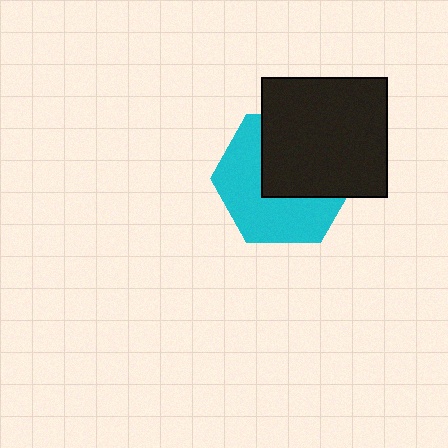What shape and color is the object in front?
The object in front is a black rectangle.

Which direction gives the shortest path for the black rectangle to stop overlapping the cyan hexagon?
Moving toward the upper-right gives the shortest separation.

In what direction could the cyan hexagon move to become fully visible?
The cyan hexagon could move toward the lower-left. That would shift it out from behind the black rectangle entirely.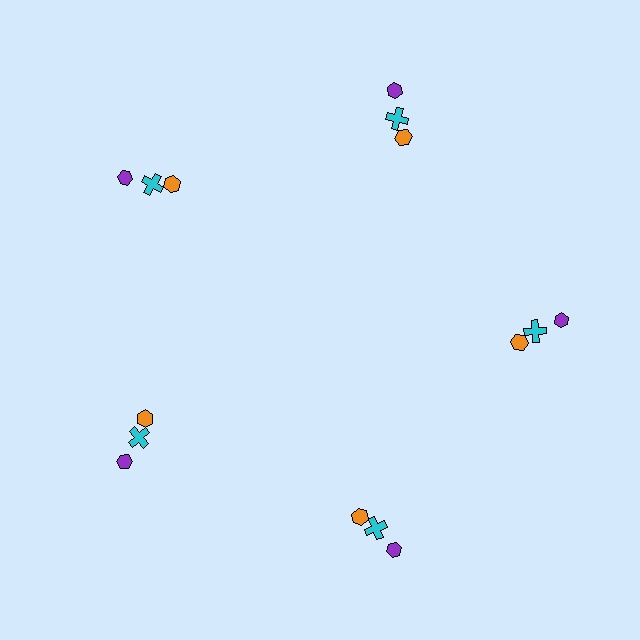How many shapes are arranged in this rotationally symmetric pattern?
There are 15 shapes, arranged in 5 groups of 3.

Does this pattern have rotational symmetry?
Yes, this pattern has 5-fold rotational symmetry. It looks the same after rotating 72 degrees around the center.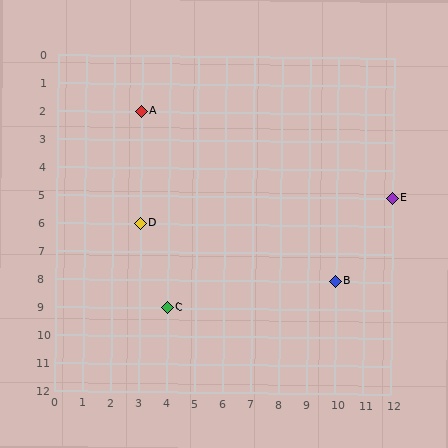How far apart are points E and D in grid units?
Points E and D are 9 columns and 1 row apart (about 9.1 grid units diagonally).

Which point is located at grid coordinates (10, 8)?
Point B is at (10, 8).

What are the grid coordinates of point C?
Point C is at grid coordinates (4, 9).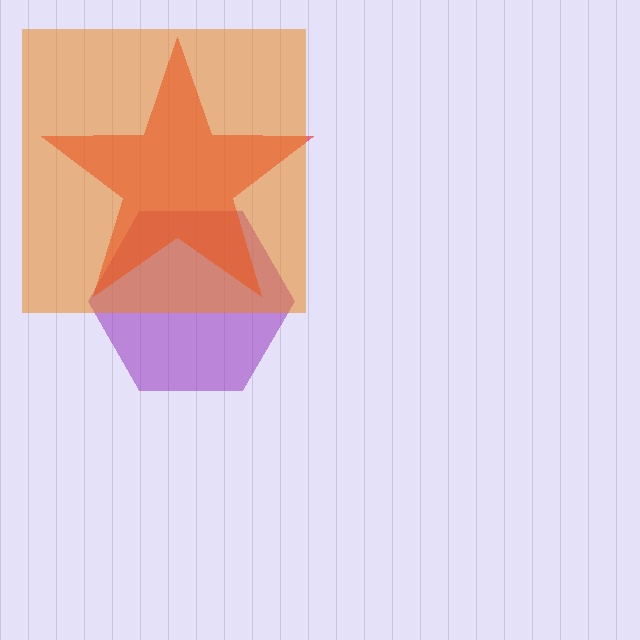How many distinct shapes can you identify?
There are 3 distinct shapes: a purple hexagon, a red star, an orange square.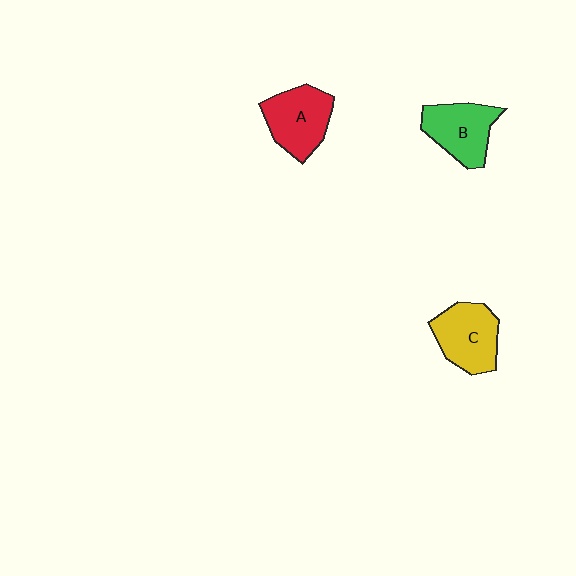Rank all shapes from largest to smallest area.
From largest to smallest: A (red), C (yellow), B (green).